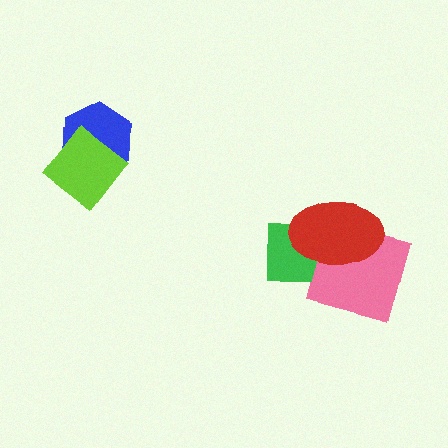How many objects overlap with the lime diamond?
1 object overlaps with the lime diamond.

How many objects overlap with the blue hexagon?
1 object overlaps with the blue hexagon.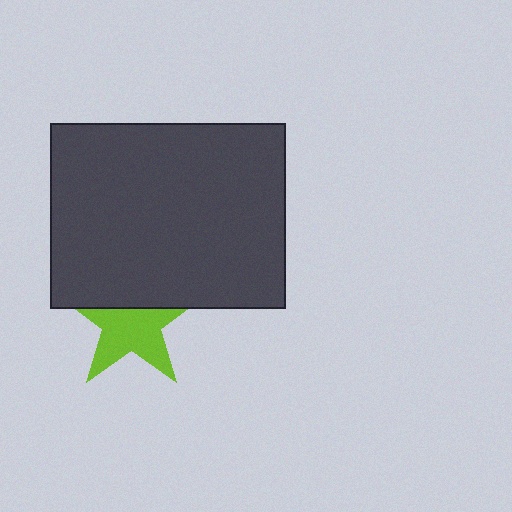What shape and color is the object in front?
The object in front is a dark gray rectangle.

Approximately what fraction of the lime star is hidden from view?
Roughly 40% of the lime star is hidden behind the dark gray rectangle.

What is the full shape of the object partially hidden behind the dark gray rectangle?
The partially hidden object is a lime star.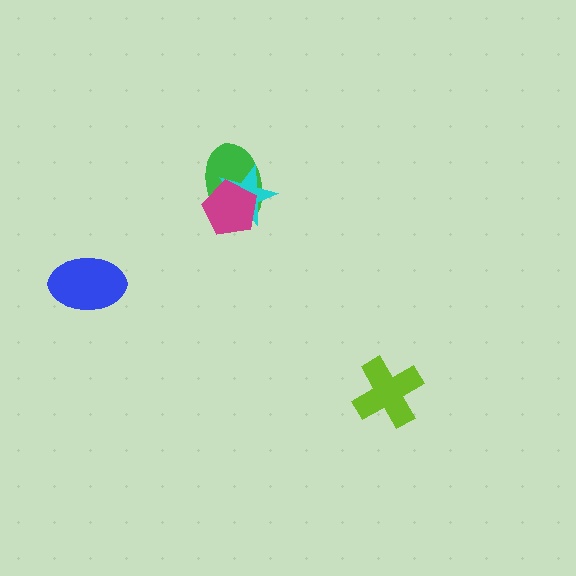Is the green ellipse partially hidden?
Yes, it is partially covered by another shape.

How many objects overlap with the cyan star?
2 objects overlap with the cyan star.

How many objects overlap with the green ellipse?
2 objects overlap with the green ellipse.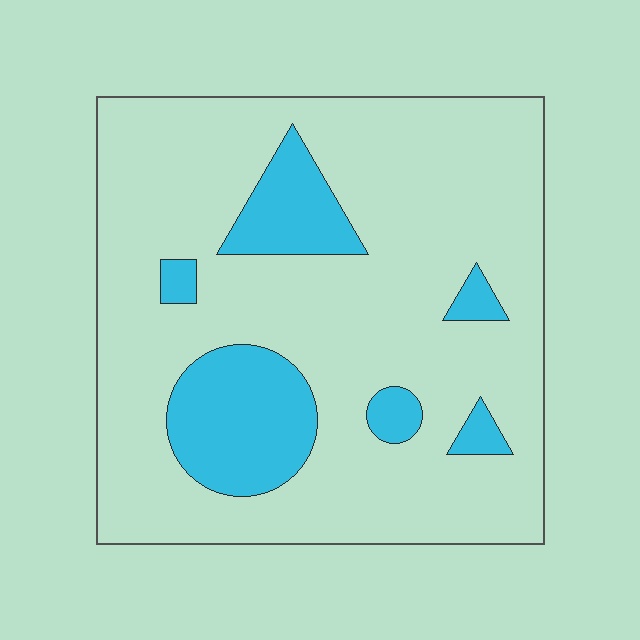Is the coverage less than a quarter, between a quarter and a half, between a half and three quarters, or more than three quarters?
Less than a quarter.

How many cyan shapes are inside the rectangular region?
6.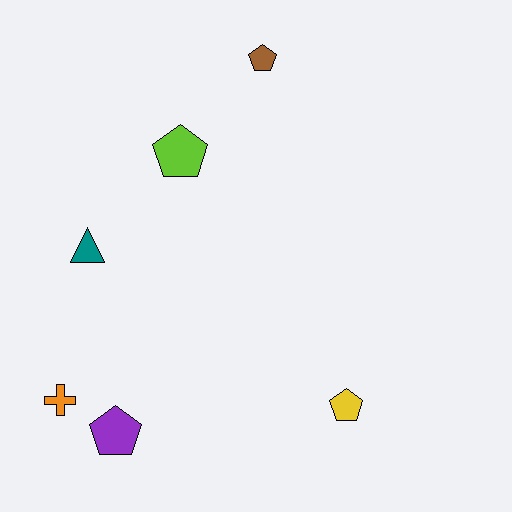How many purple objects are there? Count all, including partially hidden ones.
There is 1 purple object.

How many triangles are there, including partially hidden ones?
There is 1 triangle.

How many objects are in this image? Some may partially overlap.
There are 6 objects.